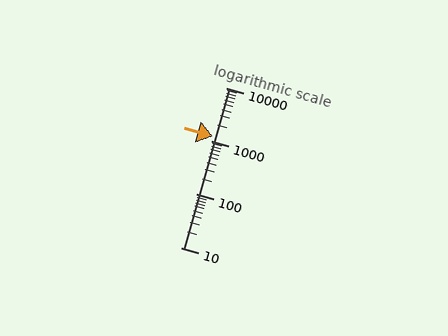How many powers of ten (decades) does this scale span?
The scale spans 3 decades, from 10 to 10000.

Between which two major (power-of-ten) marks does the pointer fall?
The pointer is between 1000 and 10000.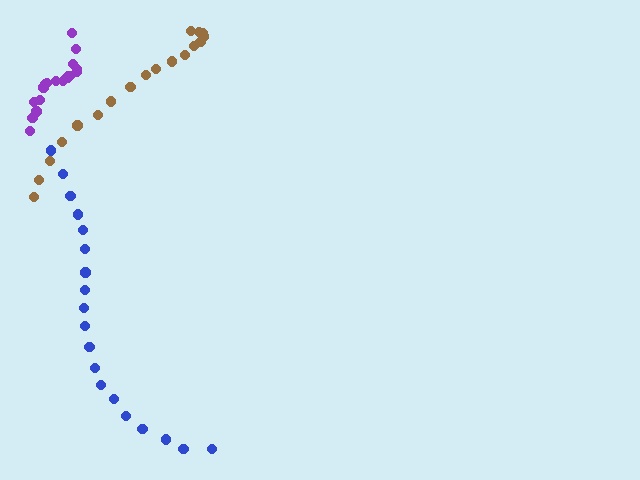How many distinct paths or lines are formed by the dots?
There are 3 distinct paths.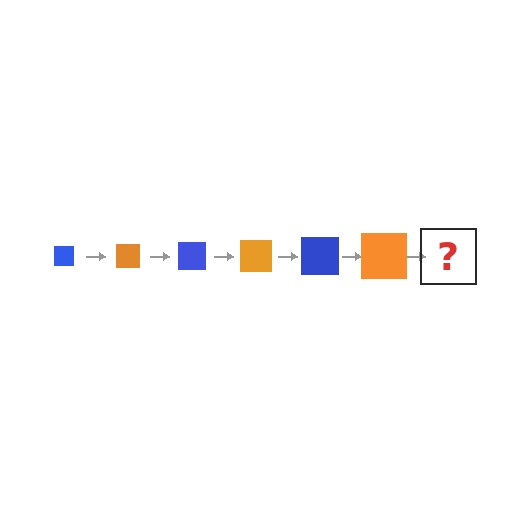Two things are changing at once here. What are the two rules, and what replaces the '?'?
The two rules are that the square grows larger each step and the color cycles through blue and orange. The '?' should be a blue square, larger than the previous one.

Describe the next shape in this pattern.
It should be a blue square, larger than the previous one.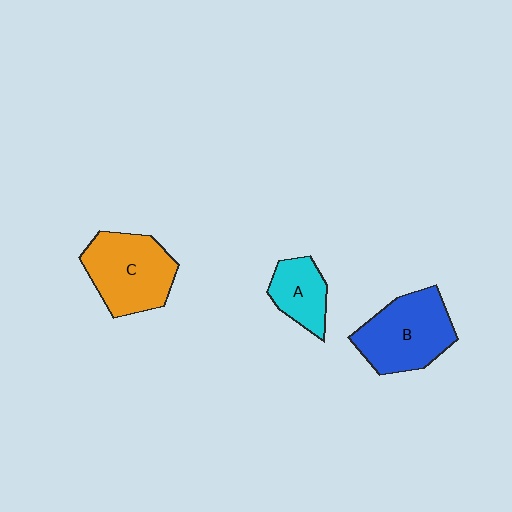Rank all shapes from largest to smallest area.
From largest to smallest: B (blue), C (orange), A (cyan).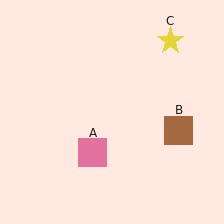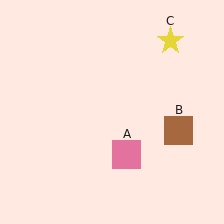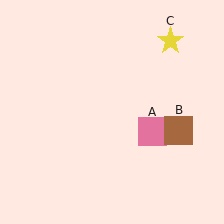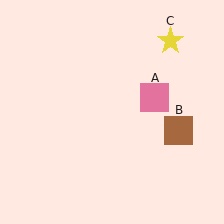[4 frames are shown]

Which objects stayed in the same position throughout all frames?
Brown square (object B) and yellow star (object C) remained stationary.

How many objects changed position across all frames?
1 object changed position: pink square (object A).